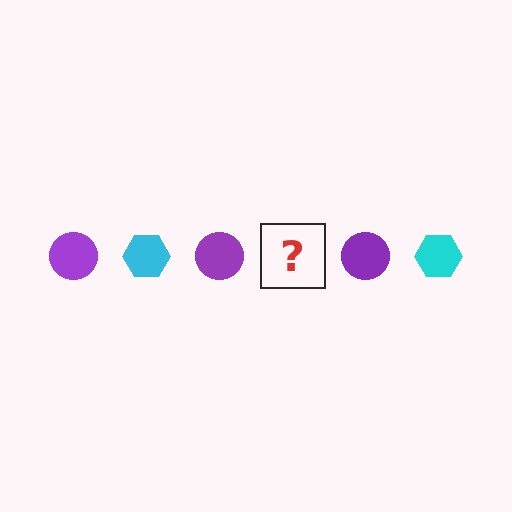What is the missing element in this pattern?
The missing element is a cyan hexagon.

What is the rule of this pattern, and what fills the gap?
The rule is that the pattern alternates between purple circle and cyan hexagon. The gap should be filled with a cyan hexagon.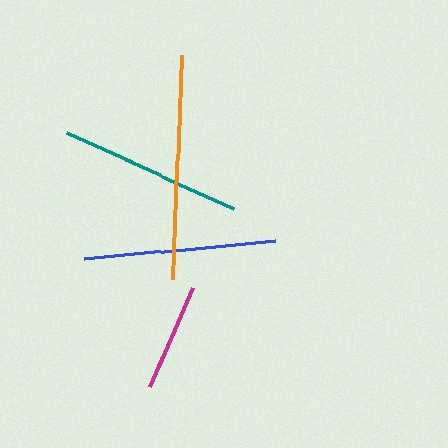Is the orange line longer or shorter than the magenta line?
The orange line is longer than the magenta line.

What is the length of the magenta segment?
The magenta segment is approximately 109 pixels long.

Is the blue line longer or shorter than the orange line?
The orange line is longer than the blue line.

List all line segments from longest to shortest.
From longest to shortest: orange, blue, teal, magenta.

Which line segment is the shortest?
The magenta line is the shortest at approximately 109 pixels.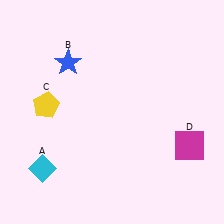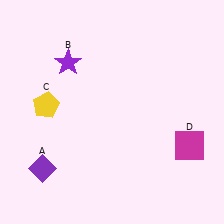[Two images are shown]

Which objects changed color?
A changed from cyan to purple. B changed from blue to purple.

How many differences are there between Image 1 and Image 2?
There are 2 differences between the two images.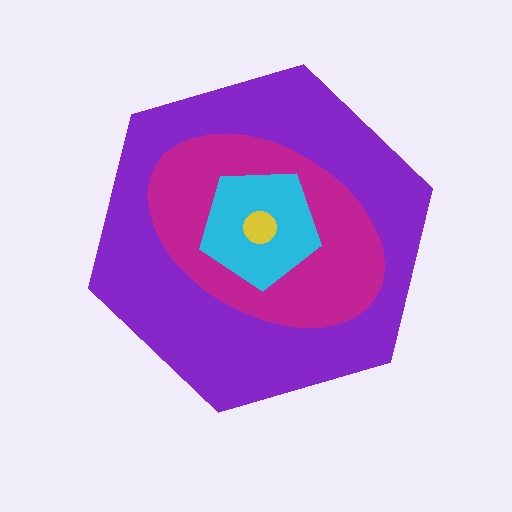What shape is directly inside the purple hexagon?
The magenta ellipse.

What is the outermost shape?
The purple hexagon.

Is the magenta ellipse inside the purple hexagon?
Yes.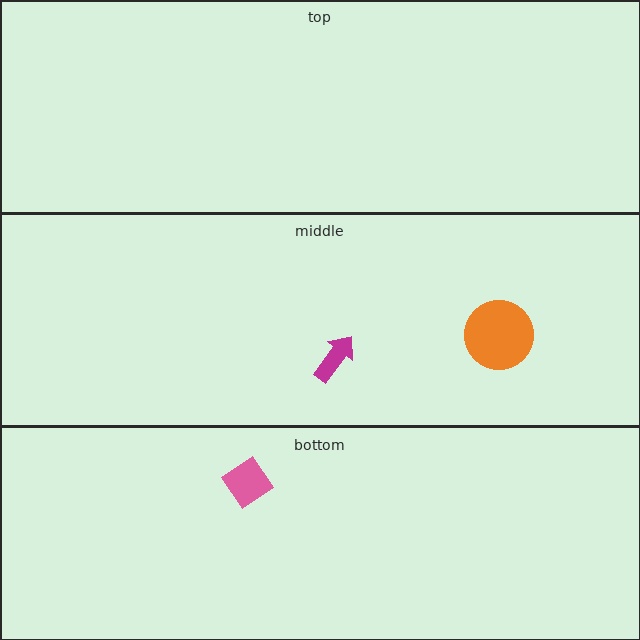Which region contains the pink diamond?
The bottom region.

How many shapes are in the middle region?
2.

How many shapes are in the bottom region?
1.